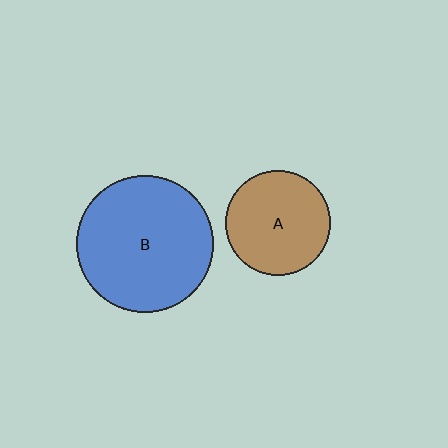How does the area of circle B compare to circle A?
Approximately 1.7 times.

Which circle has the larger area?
Circle B (blue).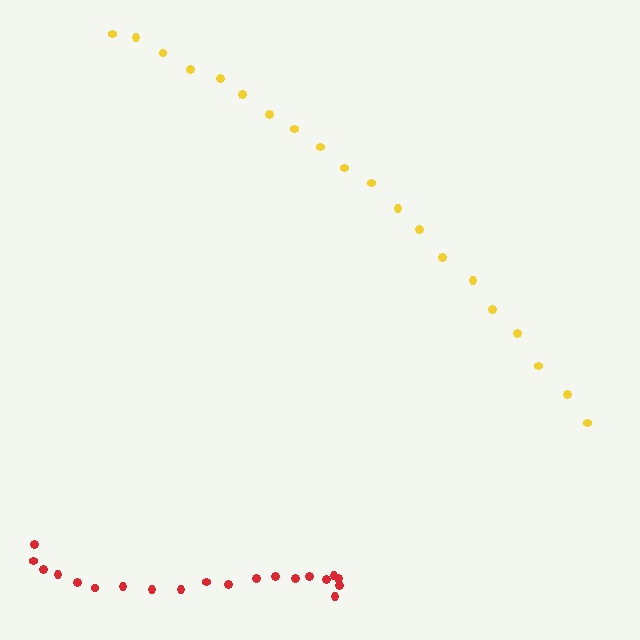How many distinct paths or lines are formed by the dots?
There are 2 distinct paths.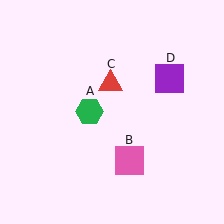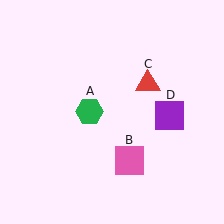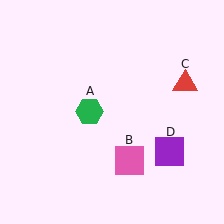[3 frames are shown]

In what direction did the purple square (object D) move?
The purple square (object D) moved down.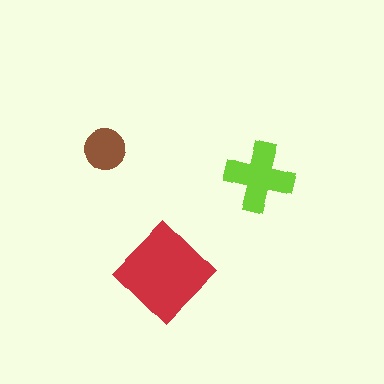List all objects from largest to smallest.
The red diamond, the lime cross, the brown circle.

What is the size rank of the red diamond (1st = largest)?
1st.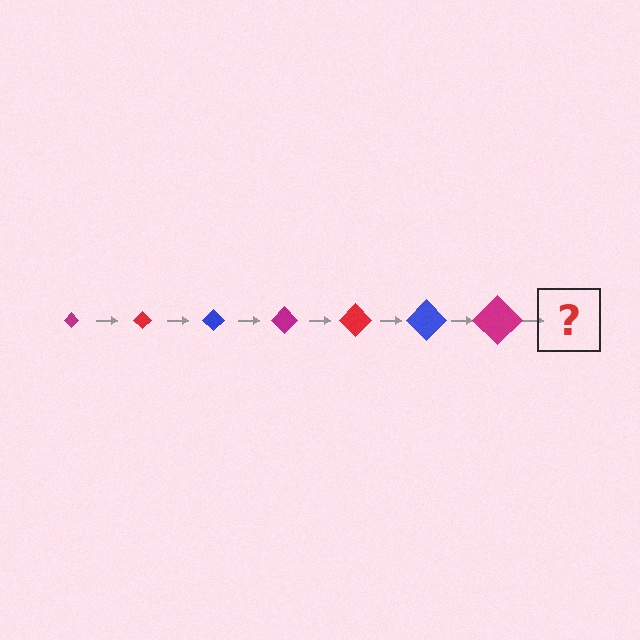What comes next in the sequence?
The next element should be a red diamond, larger than the previous one.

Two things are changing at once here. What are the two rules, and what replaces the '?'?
The two rules are that the diamond grows larger each step and the color cycles through magenta, red, and blue. The '?' should be a red diamond, larger than the previous one.